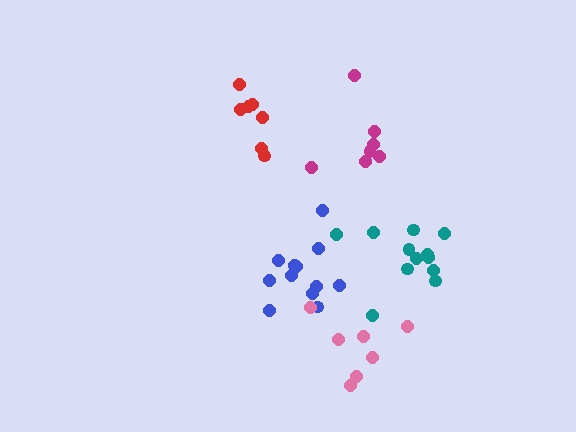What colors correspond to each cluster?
The clusters are colored: teal, blue, magenta, pink, red.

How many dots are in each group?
Group 1: 12 dots, Group 2: 12 dots, Group 3: 7 dots, Group 4: 7 dots, Group 5: 7 dots (45 total).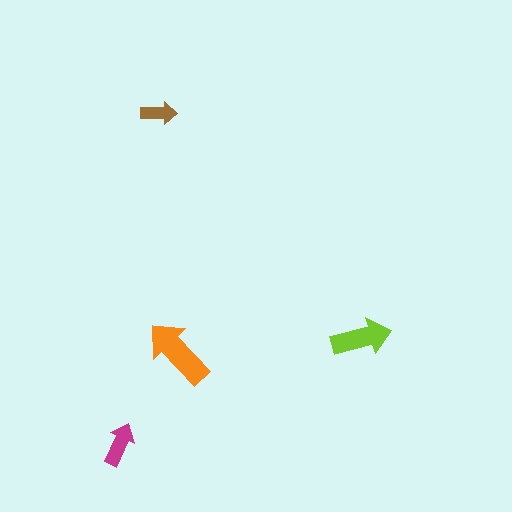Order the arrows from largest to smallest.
the orange one, the lime one, the magenta one, the brown one.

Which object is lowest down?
The magenta arrow is bottommost.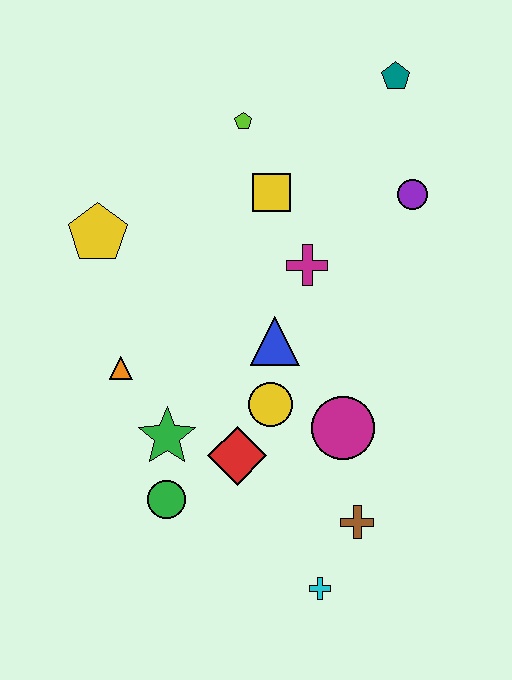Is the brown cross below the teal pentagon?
Yes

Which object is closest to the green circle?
The green star is closest to the green circle.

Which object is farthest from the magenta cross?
The cyan cross is farthest from the magenta cross.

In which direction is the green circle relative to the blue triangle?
The green circle is below the blue triangle.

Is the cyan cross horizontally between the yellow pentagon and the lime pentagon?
No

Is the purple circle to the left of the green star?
No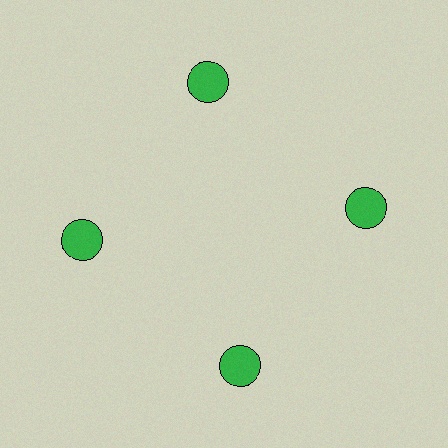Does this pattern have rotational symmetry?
Yes, this pattern has 4-fold rotational symmetry. It looks the same after rotating 90 degrees around the center.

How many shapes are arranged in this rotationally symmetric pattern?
There are 4 shapes, arranged in 4 groups of 1.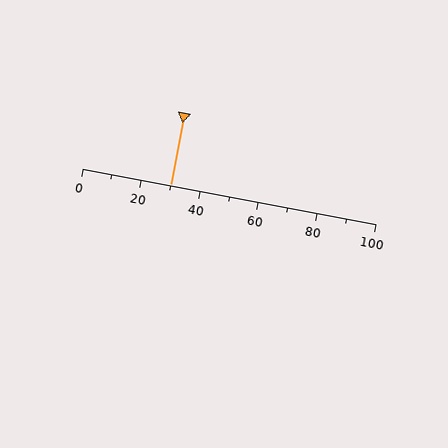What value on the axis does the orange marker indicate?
The marker indicates approximately 30.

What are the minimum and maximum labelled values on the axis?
The axis runs from 0 to 100.